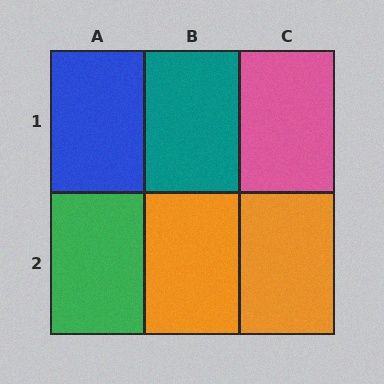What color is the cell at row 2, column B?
Orange.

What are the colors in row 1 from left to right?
Blue, teal, pink.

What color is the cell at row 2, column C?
Orange.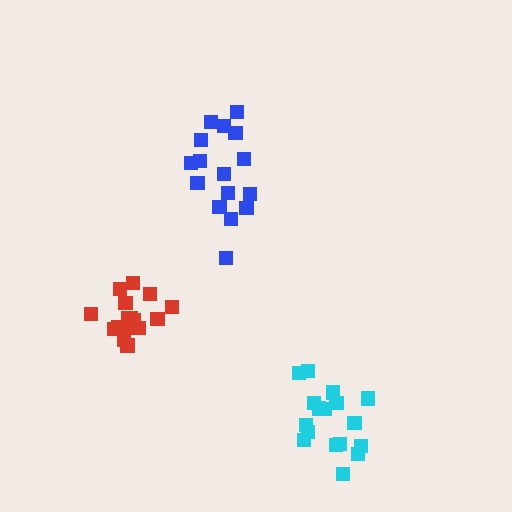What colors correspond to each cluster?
The clusters are colored: cyan, blue, red.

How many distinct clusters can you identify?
There are 3 distinct clusters.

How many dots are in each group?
Group 1: 17 dots, Group 2: 16 dots, Group 3: 16 dots (49 total).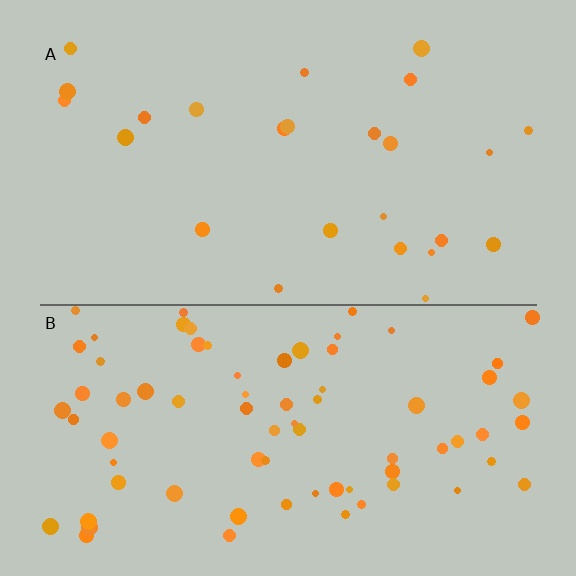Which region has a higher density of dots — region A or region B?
B (the bottom).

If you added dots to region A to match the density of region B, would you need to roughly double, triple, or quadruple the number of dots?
Approximately triple.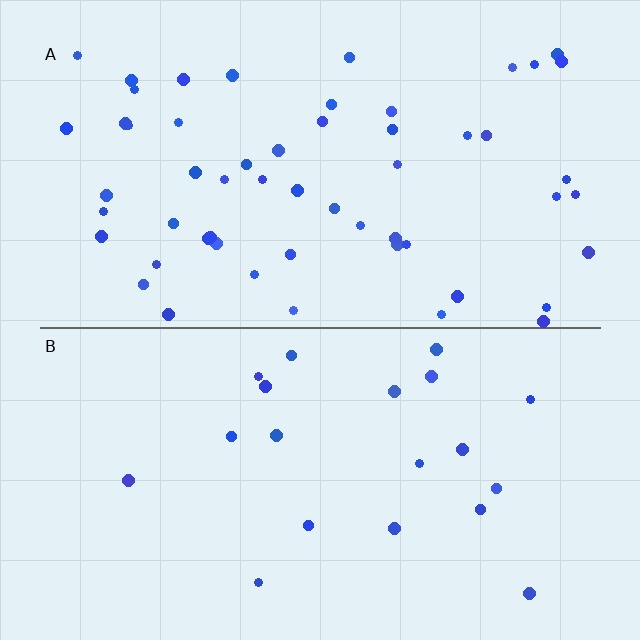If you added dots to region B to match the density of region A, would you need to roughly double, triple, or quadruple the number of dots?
Approximately triple.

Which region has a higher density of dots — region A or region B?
A (the top).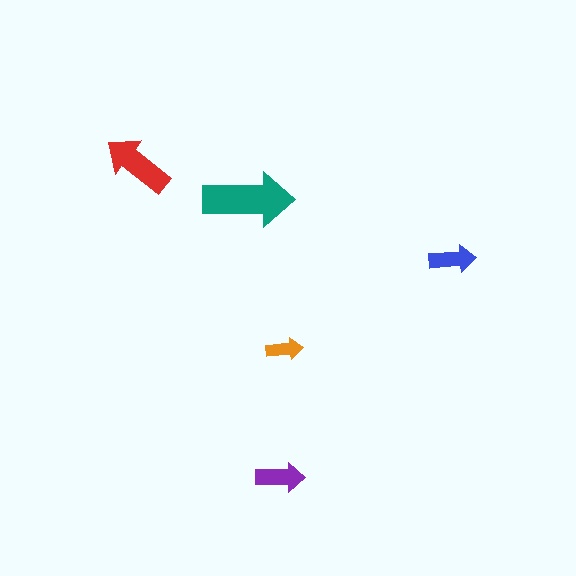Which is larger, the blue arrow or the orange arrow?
The blue one.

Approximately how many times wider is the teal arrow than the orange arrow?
About 2.5 times wider.